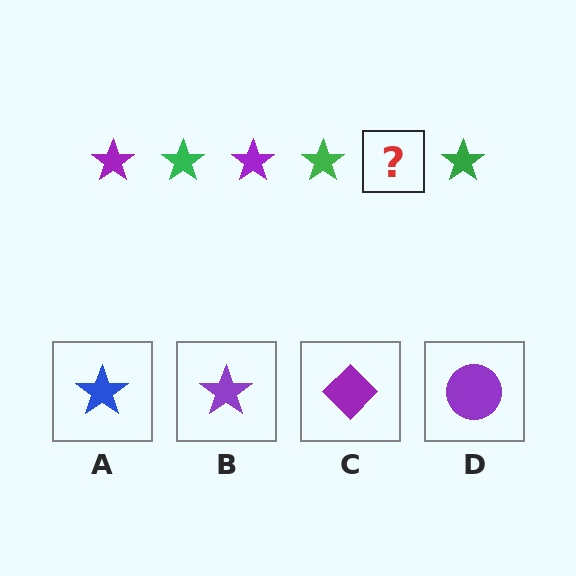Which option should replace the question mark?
Option B.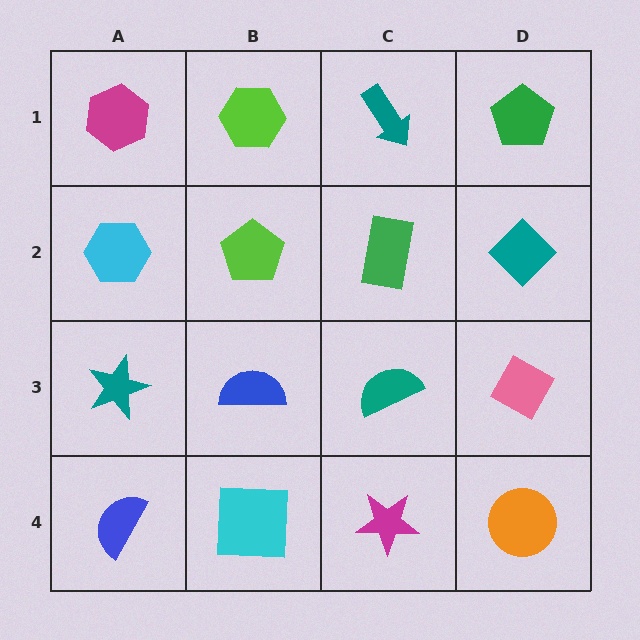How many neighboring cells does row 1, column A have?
2.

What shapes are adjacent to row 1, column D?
A teal diamond (row 2, column D), a teal arrow (row 1, column C).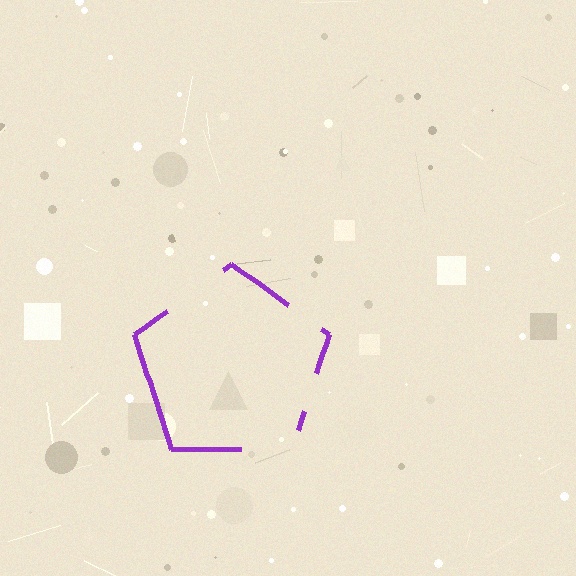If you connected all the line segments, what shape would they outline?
They would outline a pentagon.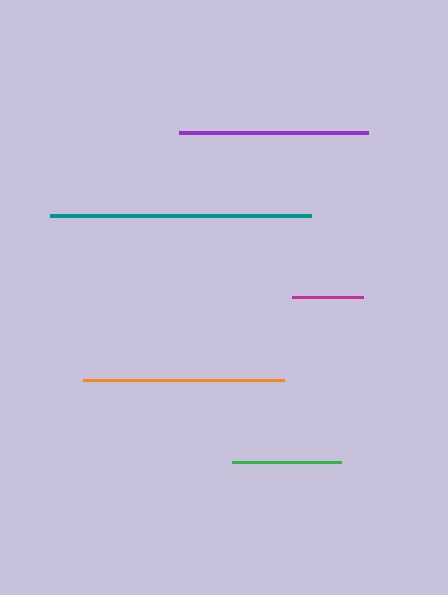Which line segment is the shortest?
The magenta line is the shortest at approximately 71 pixels.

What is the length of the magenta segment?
The magenta segment is approximately 71 pixels long.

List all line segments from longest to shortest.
From longest to shortest: teal, orange, purple, green, magenta.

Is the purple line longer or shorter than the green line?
The purple line is longer than the green line.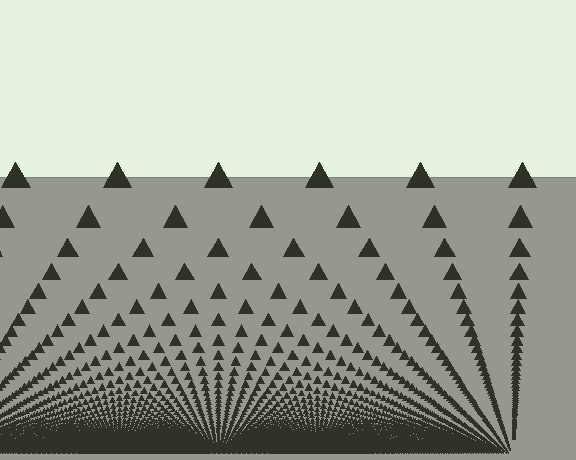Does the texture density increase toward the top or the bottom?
Density increases toward the bottom.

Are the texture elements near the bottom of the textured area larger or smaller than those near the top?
Smaller. The gradient is inverted — elements near the bottom are smaller and denser.